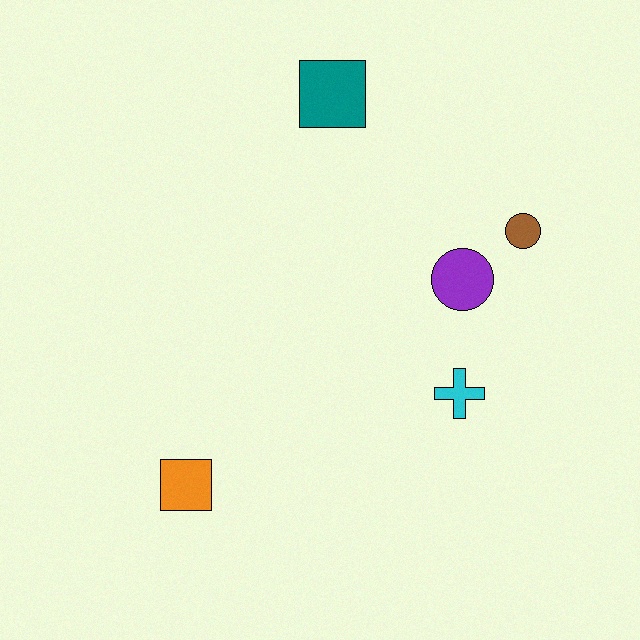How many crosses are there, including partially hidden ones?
There is 1 cross.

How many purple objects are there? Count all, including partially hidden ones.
There is 1 purple object.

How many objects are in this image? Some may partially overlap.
There are 5 objects.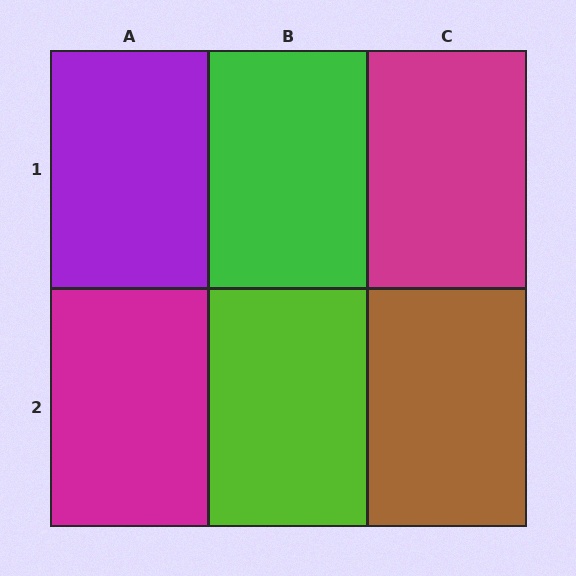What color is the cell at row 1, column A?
Purple.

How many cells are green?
1 cell is green.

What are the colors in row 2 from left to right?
Magenta, lime, brown.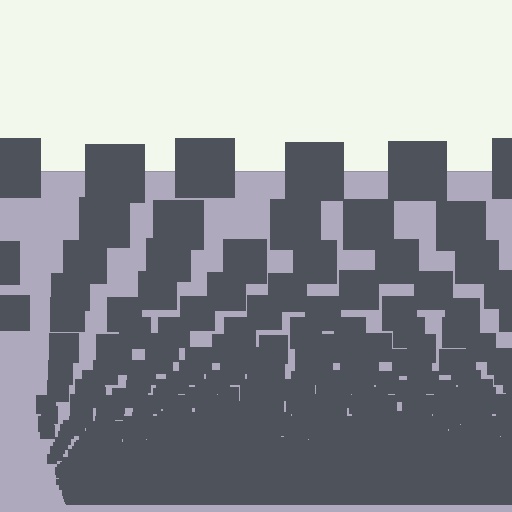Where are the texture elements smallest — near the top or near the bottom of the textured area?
Near the bottom.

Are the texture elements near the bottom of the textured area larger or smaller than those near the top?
Smaller. The gradient is inverted — elements near the bottom are smaller and denser.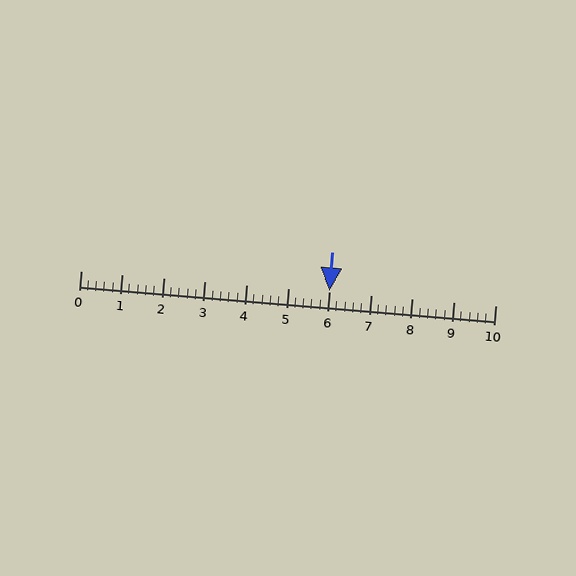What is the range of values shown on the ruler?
The ruler shows values from 0 to 10.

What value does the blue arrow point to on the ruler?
The blue arrow points to approximately 6.0.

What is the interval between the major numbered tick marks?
The major tick marks are spaced 1 units apart.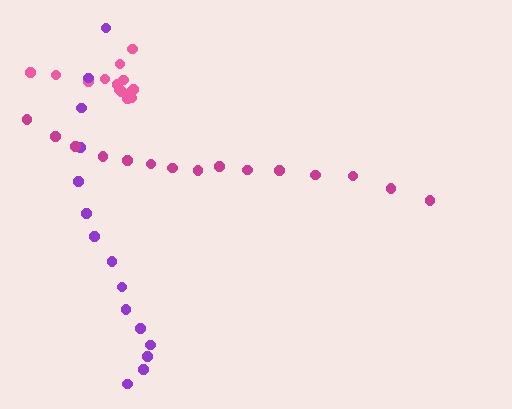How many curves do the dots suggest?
There are 3 distinct paths.